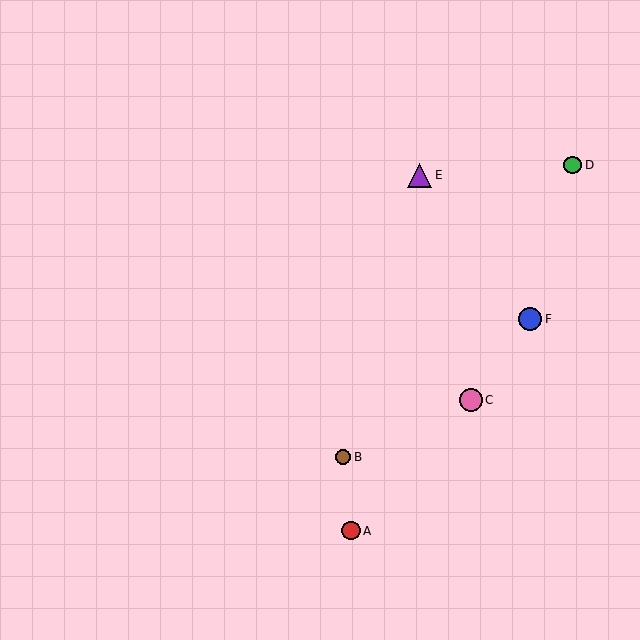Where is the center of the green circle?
The center of the green circle is at (573, 165).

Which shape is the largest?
The purple triangle (labeled E) is the largest.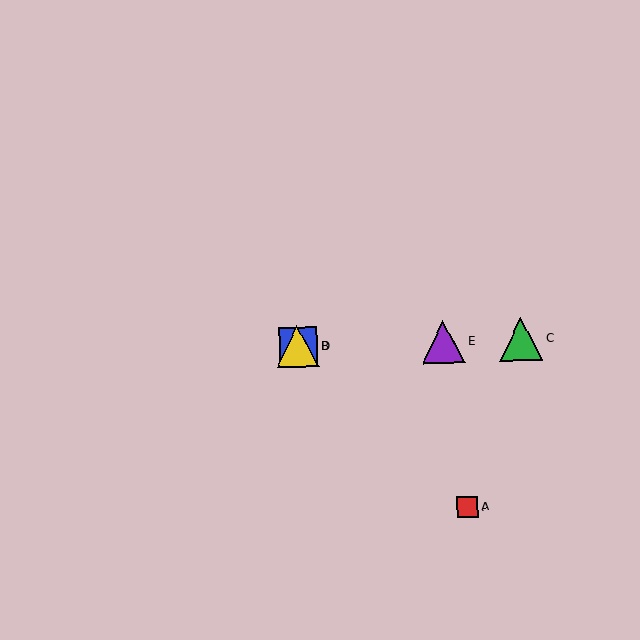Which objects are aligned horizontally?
Objects B, C, D, E are aligned horizontally.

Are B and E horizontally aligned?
Yes, both are at y≈346.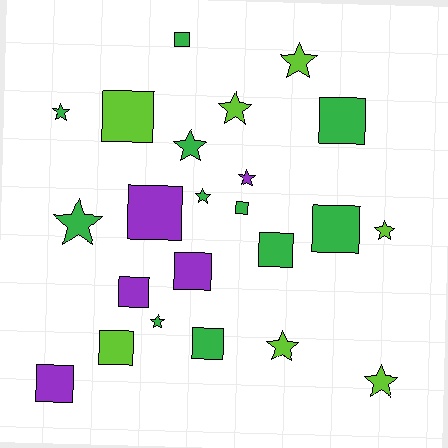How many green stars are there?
There are 5 green stars.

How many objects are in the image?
There are 23 objects.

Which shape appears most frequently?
Square, with 12 objects.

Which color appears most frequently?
Green, with 11 objects.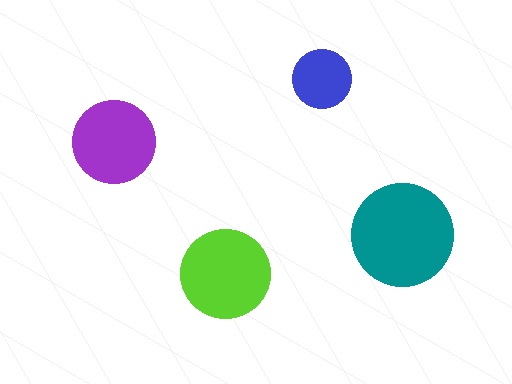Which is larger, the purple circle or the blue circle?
The purple one.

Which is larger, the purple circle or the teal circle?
The teal one.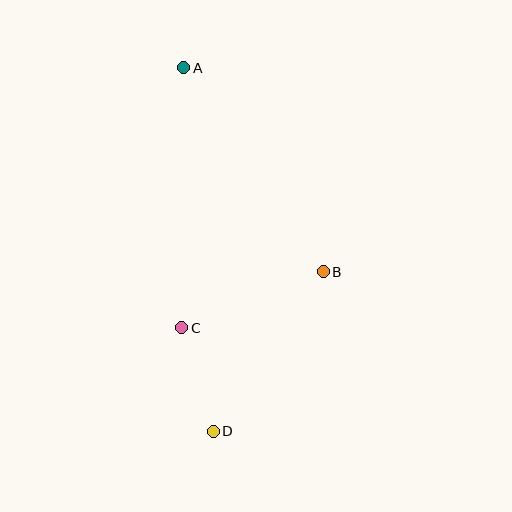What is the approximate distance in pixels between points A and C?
The distance between A and C is approximately 260 pixels.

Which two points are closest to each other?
Points C and D are closest to each other.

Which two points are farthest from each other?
Points A and D are farthest from each other.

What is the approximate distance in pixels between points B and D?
The distance between B and D is approximately 194 pixels.